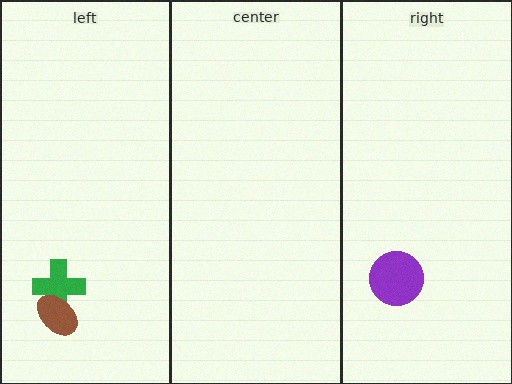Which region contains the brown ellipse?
The left region.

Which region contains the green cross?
The left region.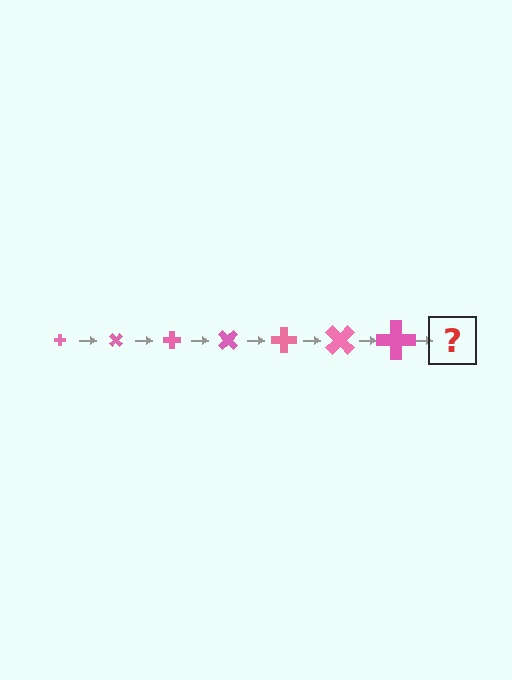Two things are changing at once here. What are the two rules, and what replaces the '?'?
The two rules are that the cross grows larger each step and it rotates 45 degrees each step. The '?' should be a cross, larger than the previous one and rotated 315 degrees from the start.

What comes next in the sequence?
The next element should be a cross, larger than the previous one and rotated 315 degrees from the start.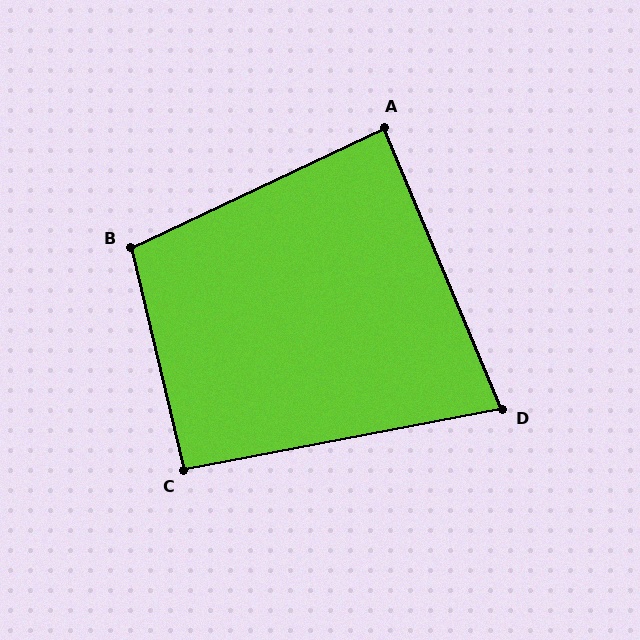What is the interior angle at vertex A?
Approximately 87 degrees (approximately right).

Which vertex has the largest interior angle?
B, at approximately 102 degrees.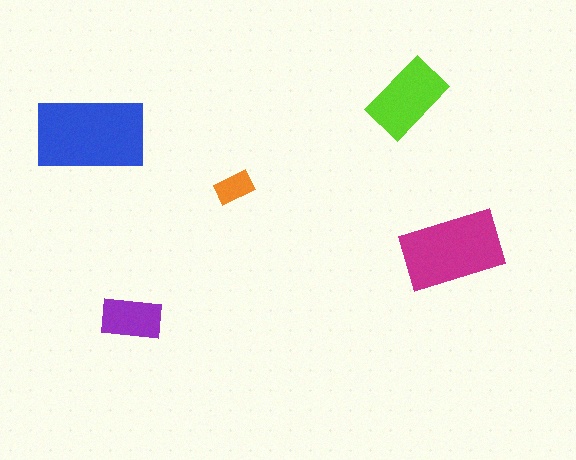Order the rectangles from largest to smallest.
the blue one, the magenta one, the lime one, the purple one, the orange one.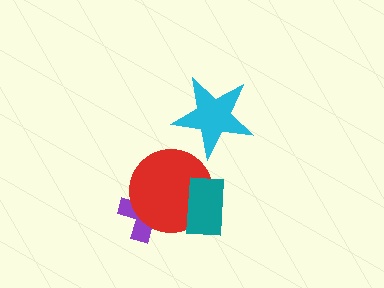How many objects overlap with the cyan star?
0 objects overlap with the cyan star.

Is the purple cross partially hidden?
Yes, it is partially covered by another shape.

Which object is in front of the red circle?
The teal rectangle is in front of the red circle.